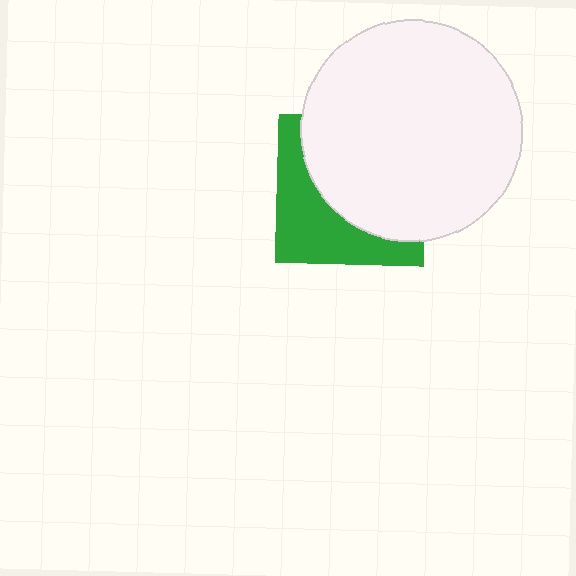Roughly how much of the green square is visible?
A small part of it is visible (roughly 41%).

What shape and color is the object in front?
The object in front is a white circle.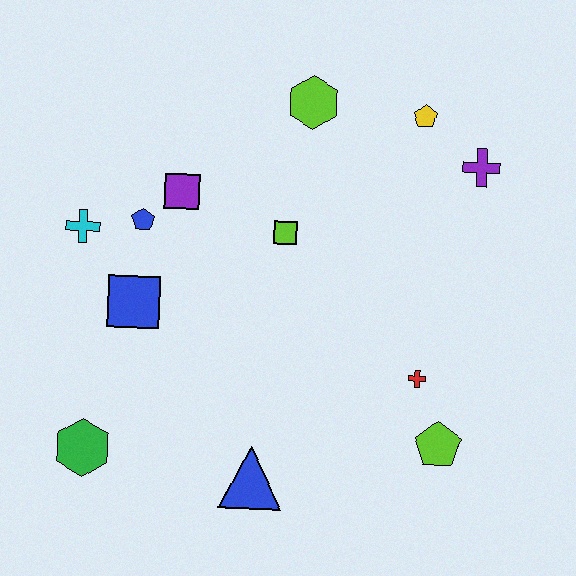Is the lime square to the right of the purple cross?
No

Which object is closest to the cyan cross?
The blue pentagon is closest to the cyan cross.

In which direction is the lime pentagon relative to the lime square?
The lime pentagon is below the lime square.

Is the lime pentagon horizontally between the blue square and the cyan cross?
No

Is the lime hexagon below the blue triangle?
No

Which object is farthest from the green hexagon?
The purple cross is farthest from the green hexagon.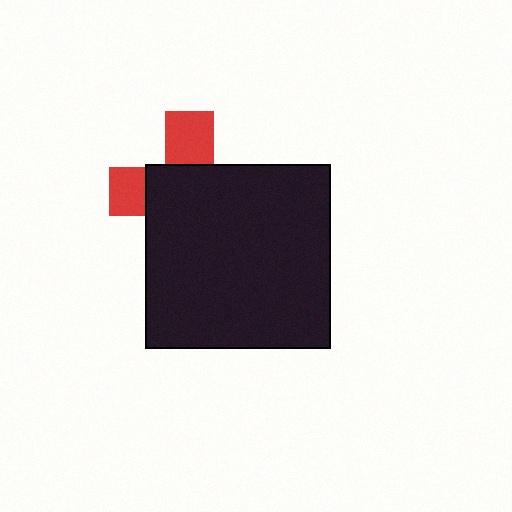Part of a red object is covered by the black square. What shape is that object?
It is a cross.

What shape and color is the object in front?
The object in front is a black square.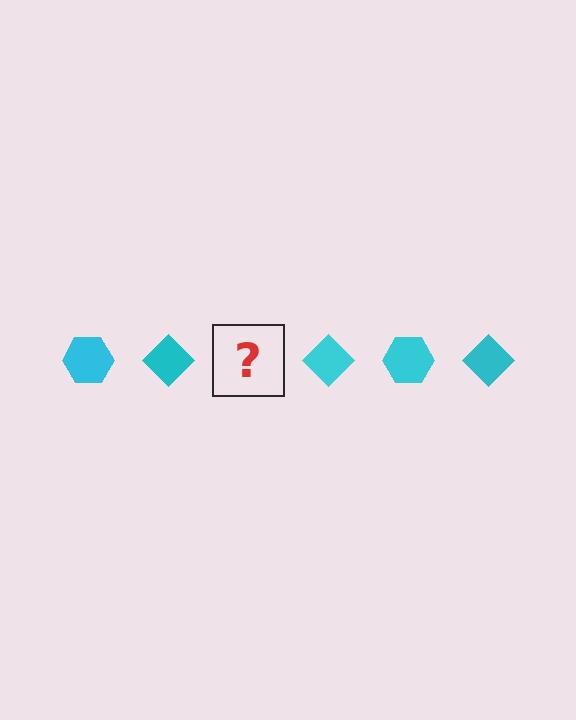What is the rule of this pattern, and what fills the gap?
The rule is that the pattern cycles through hexagon, diamond shapes in cyan. The gap should be filled with a cyan hexagon.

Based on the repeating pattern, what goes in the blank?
The blank should be a cyan hexagon.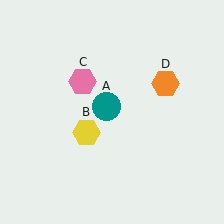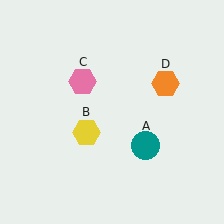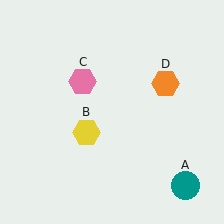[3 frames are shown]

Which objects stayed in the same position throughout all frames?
Yellow hexagon (object B) and pink hexagon (object C) and orange hexagon (object D) remained stationary.